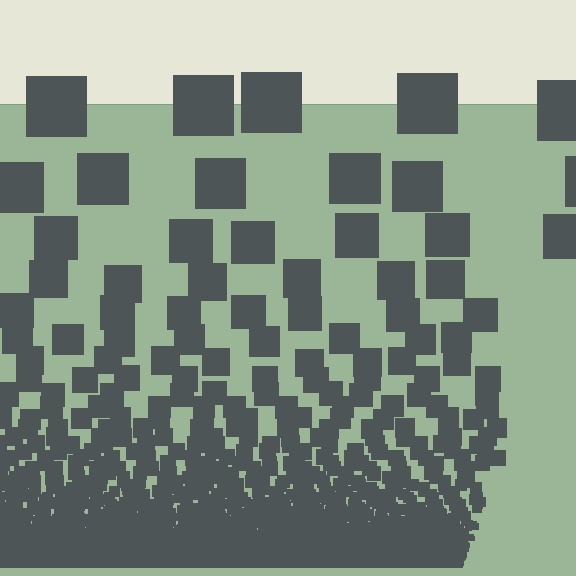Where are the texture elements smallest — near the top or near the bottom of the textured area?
Near the bottom.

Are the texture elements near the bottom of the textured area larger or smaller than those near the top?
Smaller. The gradient is inverted — elements near the bottom are smaller and denser.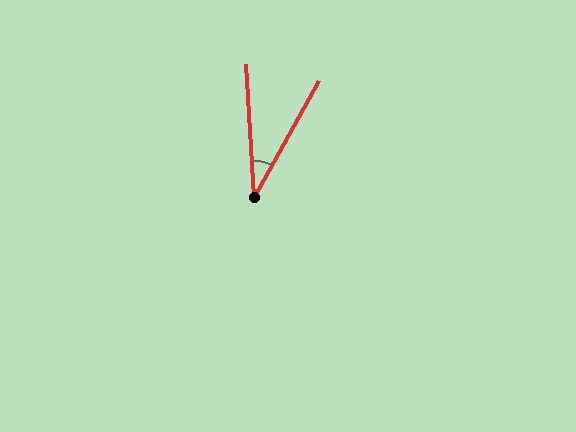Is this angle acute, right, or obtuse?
It is acute.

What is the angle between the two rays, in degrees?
Approximately 32 degrees.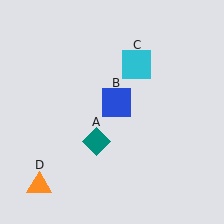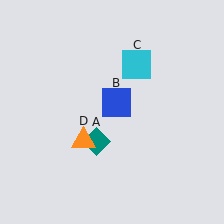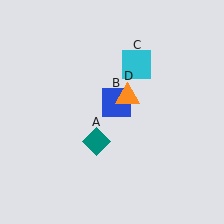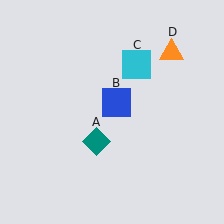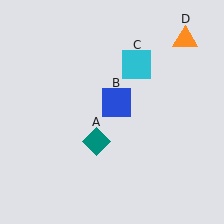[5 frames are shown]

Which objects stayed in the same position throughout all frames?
Teal diamond (object A) and blue square (object B) and cyan square (object C) remained stationary.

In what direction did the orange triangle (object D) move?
The orange triangle (object D) moved up and to the right.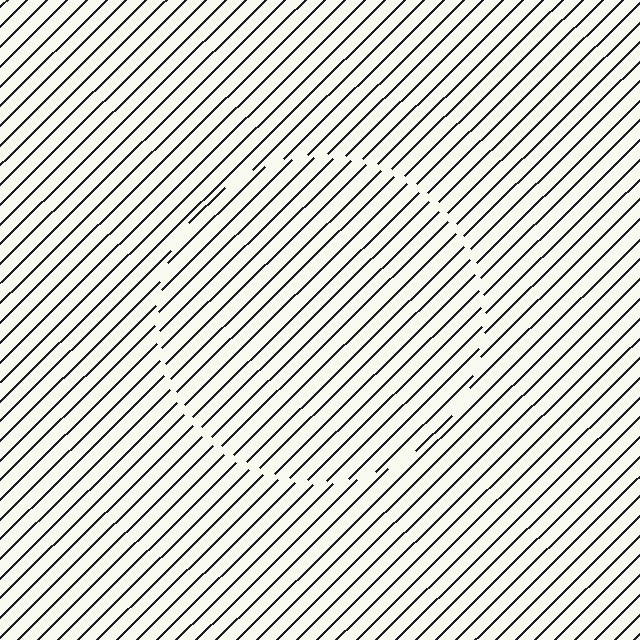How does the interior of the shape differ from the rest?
The interior of the shape contains the same grating, shifted by half a period — the contour is defined by the phase discontinuity where line-ends from the inner and outer gratings abut.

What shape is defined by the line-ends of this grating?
An illusory circle. The interior of the shape contains the same grating, shifted by half a period — the contour is defined by the phase discontinuity where line-ends from the inner and outer gratings abut.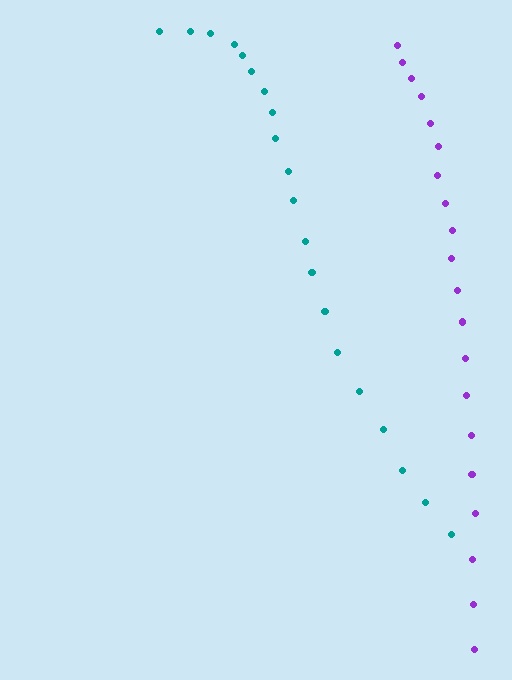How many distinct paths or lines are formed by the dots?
There are 2 distinct paths.